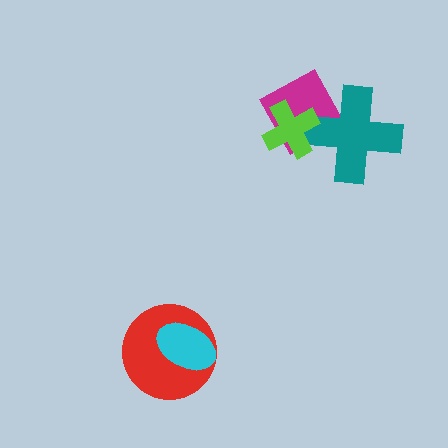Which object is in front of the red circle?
The cyan ellipse is in front of the red circle.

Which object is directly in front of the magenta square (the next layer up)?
The teal cross is directly in front of the magenta square.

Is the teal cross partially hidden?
Yes, it is partially covered by another shape.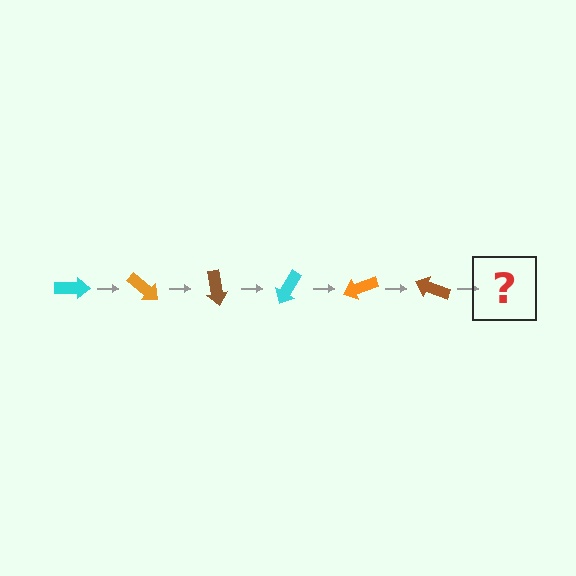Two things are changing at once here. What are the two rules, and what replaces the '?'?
The two rules are that it rotates 40 degrees each step and the color cycles through cyan, orange, and brown. The '?' should be a cyan arrow, rotated 240 degrees from the start.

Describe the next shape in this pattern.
It should be a cyan arrow, rotated 240 degrees from the start.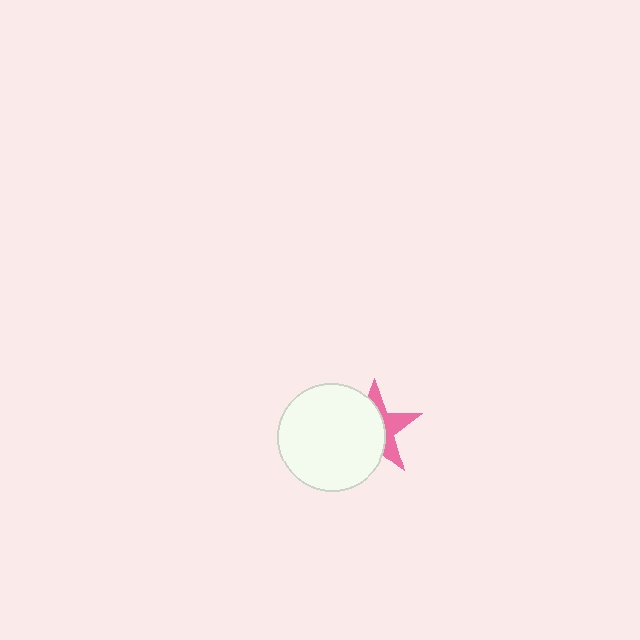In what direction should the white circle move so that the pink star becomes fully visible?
The white circle should move left. That is the shortest direction to clear the overlap and leave the pink star fully visible.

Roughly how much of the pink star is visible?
A small part of it is visible (roughly 38%).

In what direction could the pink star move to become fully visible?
The pink star could move right. That would shift it out from behind the white circle entirely.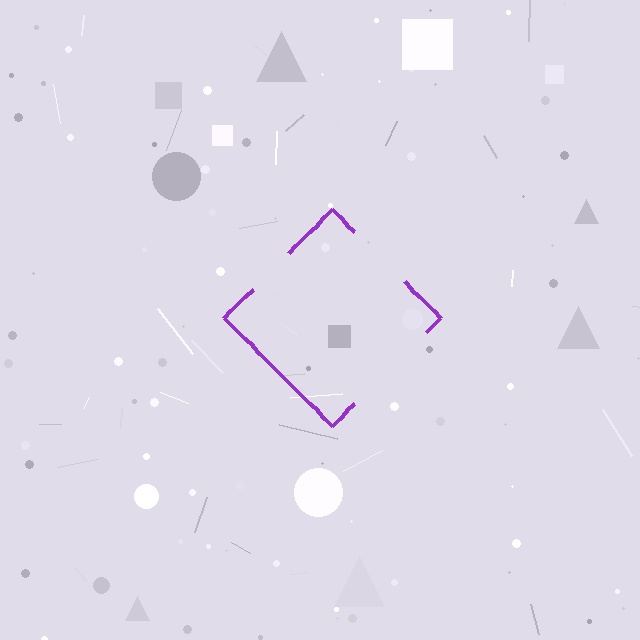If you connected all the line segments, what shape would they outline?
They would outline a diamond.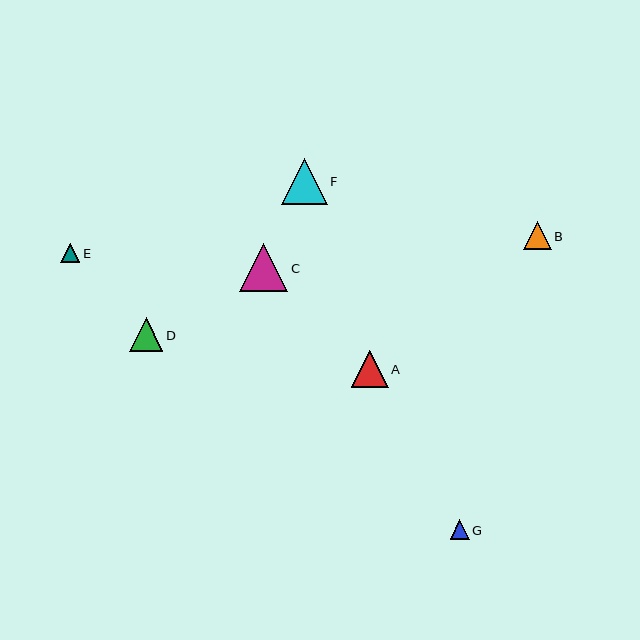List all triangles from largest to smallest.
From largest to smallest: C, F, A, D, B, G, E.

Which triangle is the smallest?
Triangle E is the smallest with a size of approximately 19 pixels.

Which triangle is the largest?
Triangle C is the largest with a size of approximately 48 pixels.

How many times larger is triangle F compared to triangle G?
Triangle F is approximately 2.4 times the size of triangle G.